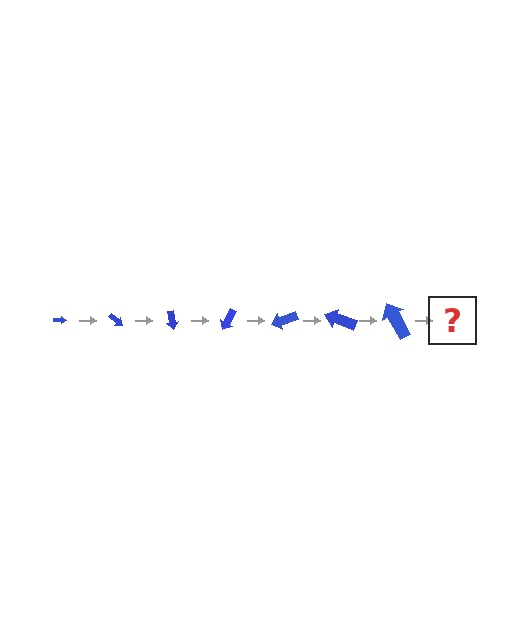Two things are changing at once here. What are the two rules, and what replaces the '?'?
The two rules are that the arrow grows larger each step and it rotates 40 degrees each step. The '?' should be an arrow, larger than the previous one and rotated 280 degrees from the start.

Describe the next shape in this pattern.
It should be an arrow, larger than the previous one and rotated 280 degrees from the start.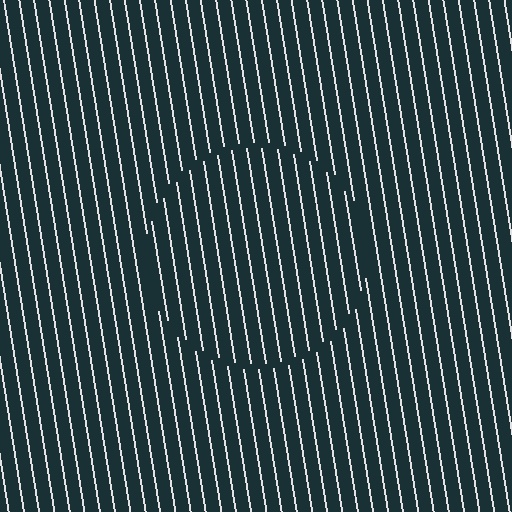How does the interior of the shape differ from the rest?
The interior of the shape contains the same grating, shifted by half a period — the contour is defined by the phase discontinuity where line-ends from the inner and outer gratings abut.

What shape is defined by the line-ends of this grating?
An illusory circle. The interior of the shape contains the same grating, shifted by half a period — the contour is defined by the phase discontinuity where line-ends from the inner and outer gratings abut.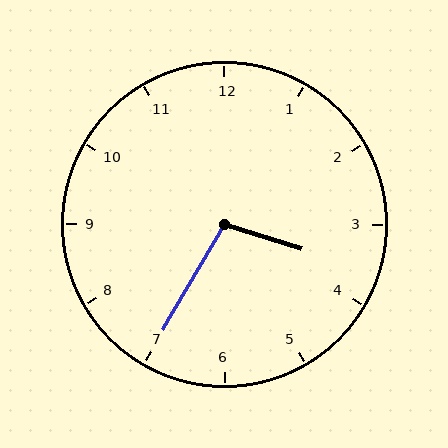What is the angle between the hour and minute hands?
Approximately 102 degrees.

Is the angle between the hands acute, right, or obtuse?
It is obtuse.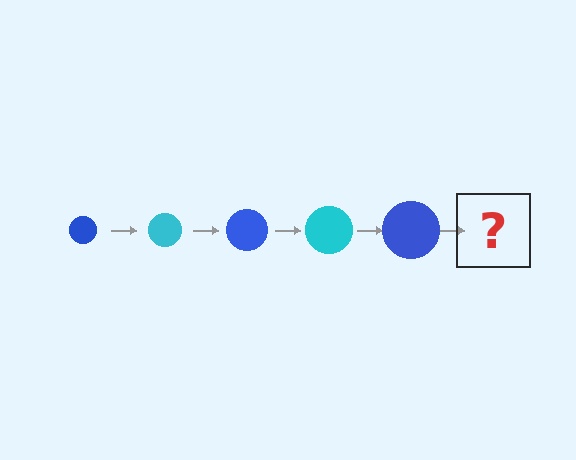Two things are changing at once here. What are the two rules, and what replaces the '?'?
The two rules are that the circle grows larger each step and the color cycles through blue and cyan. The '?' should be a cyan circle, larger than the previous one.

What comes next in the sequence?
The next element should be a cyan circle, larger than the previous one.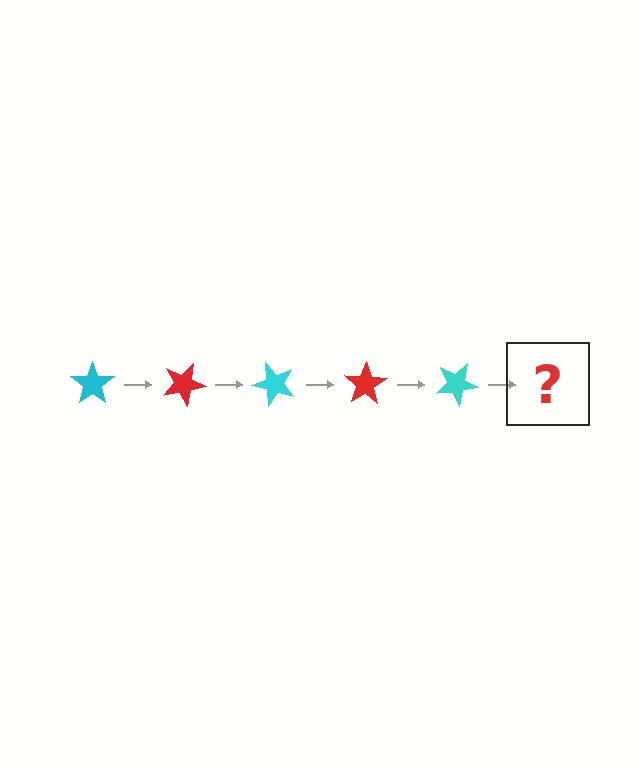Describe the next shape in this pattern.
It should be a red star, rotated 125 degrees from the start.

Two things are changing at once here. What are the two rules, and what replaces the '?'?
The two rules are that it rotates 25 degrees each step and the color cycles through cyan and red. The '?' should be a red star, rotated 125 degrees from the start.